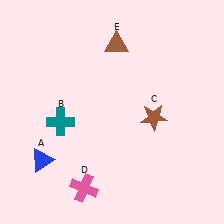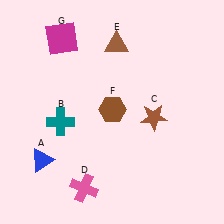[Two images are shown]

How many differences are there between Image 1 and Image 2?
There are 2 differences between the two images.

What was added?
A brown hexagon (F), a magenta square (G) were added in Image 2.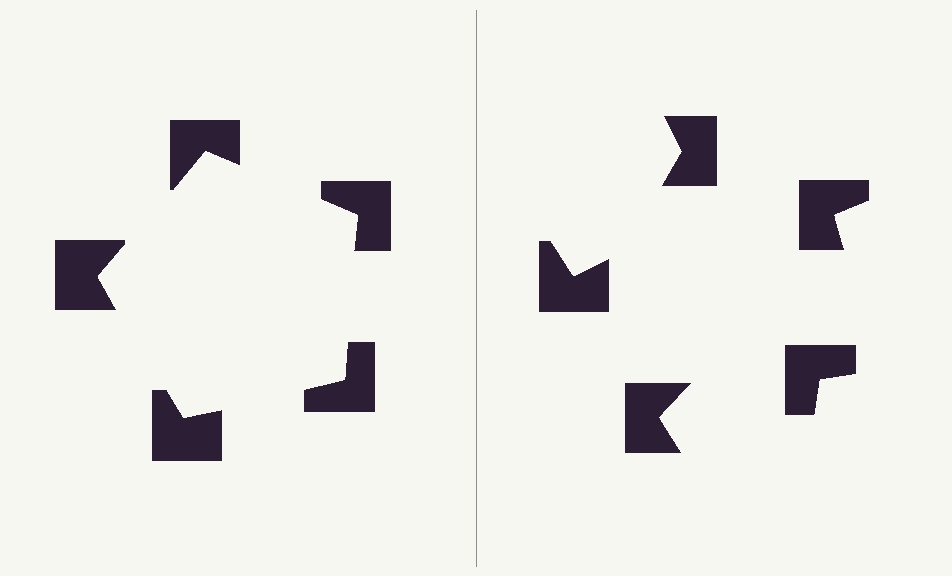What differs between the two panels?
The notched squares are positioned identically on both sides; only the wedge orientations differ. On the left they align to a pentagon; on the right they are misaligned.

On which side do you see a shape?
An illusory pentagon appears on the left side. On the right side the wedge cuts are rotated, so no coherent shape forms.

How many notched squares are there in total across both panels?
10 — 5 on each side.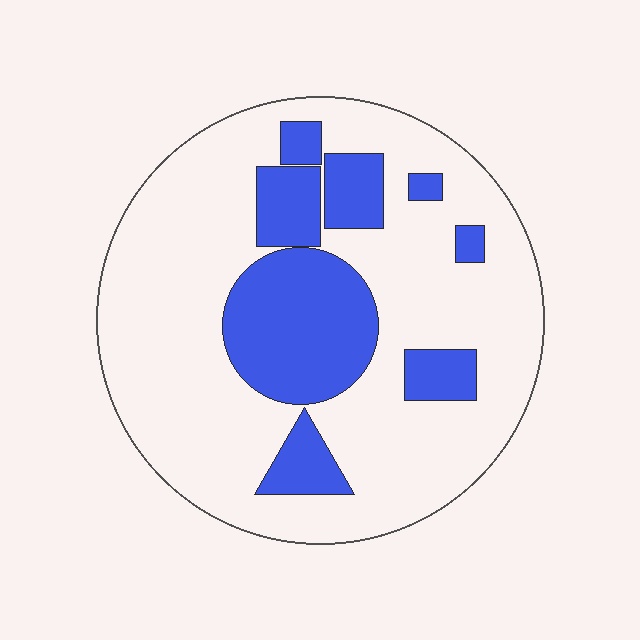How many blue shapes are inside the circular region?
8.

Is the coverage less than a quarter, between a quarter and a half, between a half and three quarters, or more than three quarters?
Between a quarter and a half.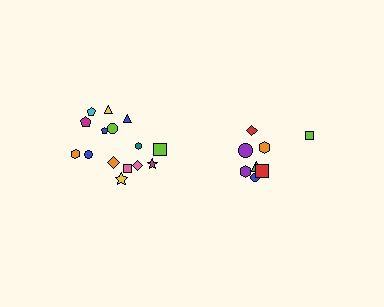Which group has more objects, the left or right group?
The left group.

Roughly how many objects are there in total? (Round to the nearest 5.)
Roughly 25 objects in total.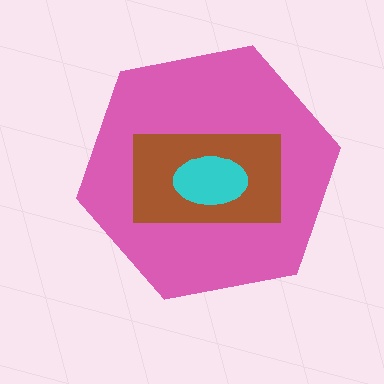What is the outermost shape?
The pink hexagon.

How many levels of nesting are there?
3.